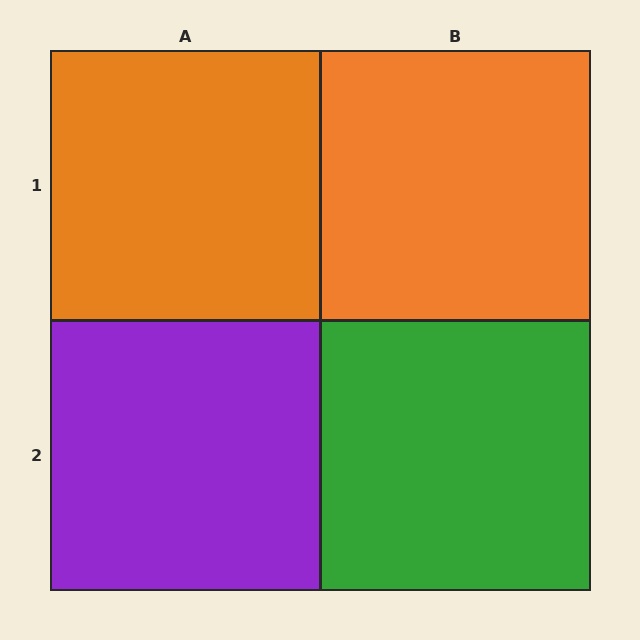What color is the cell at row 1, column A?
Orange.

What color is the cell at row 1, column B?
Orange.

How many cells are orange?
2 cells are orange.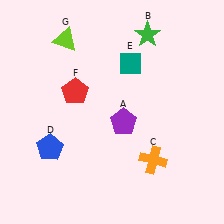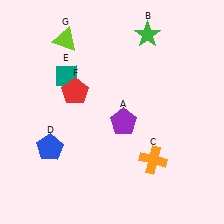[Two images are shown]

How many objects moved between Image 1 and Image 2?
1 object moved between the two images.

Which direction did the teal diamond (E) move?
The teal diamond (E) moved left.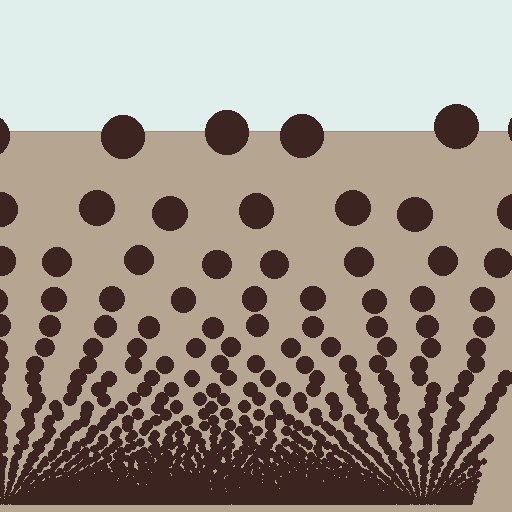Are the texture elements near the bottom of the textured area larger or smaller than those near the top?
Smaller. The gradient is inverted — elements near the bottom are smaller and denser.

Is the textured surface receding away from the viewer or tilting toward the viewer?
The surface appears to tilt toward the viewer. Texture elements get larger and sparser toward the top.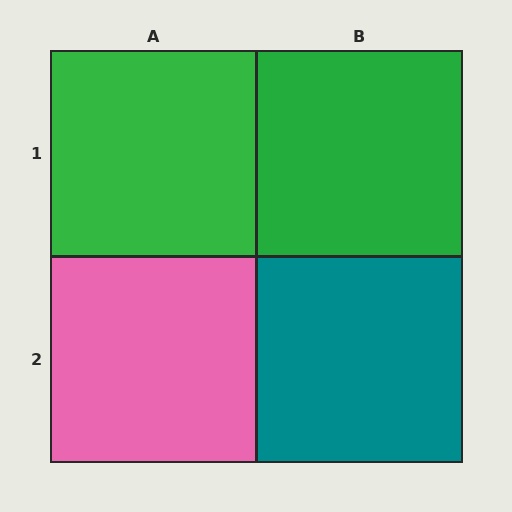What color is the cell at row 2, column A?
Pink.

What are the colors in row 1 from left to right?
Green, green.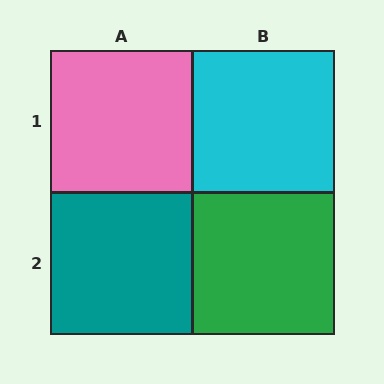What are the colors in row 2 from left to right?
Teal, green.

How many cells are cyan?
1 cell is cyan.